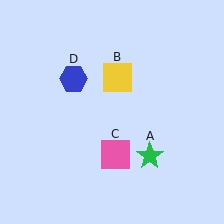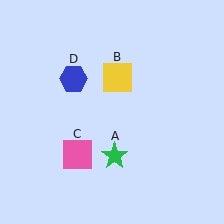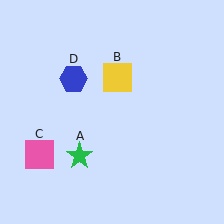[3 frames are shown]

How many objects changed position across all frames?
2 objects changed position: green star (object A), pink square (object C).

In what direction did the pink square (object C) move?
The pink square (object C) moved left.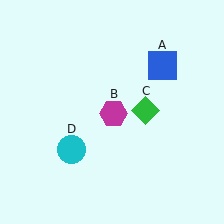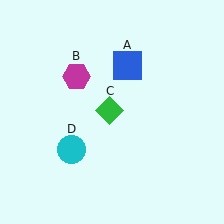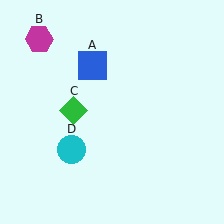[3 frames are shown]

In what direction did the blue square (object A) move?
The blue square (object A) moved left.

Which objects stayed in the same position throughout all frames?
Cyan circle (object D) remained stationary.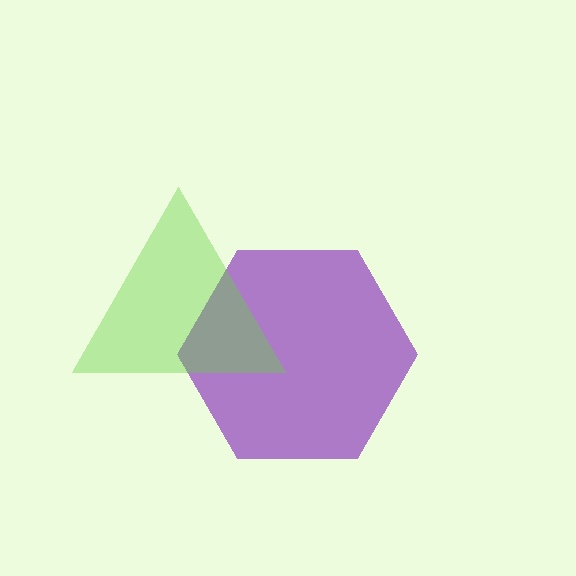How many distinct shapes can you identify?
There are 2 distinct shapes: a purple hexagon, a lime triangle.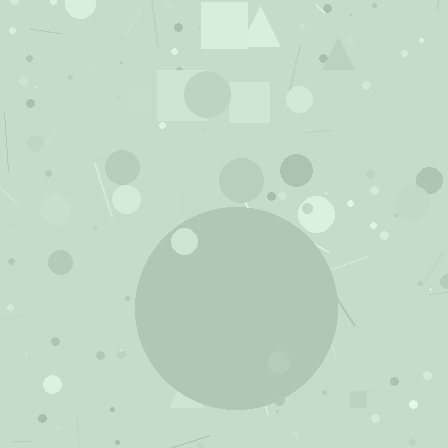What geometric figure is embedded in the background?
A circle is embedded in the background.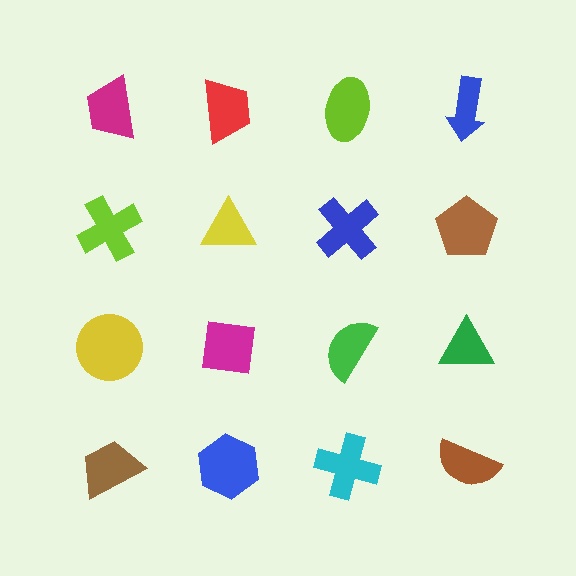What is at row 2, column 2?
A yellow triangle.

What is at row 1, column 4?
A blue arrow.